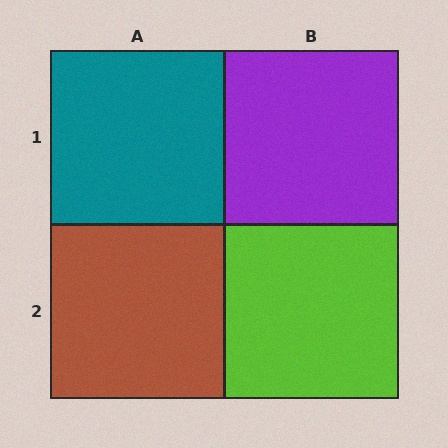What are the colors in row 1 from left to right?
Teal, purple.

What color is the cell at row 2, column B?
Lime.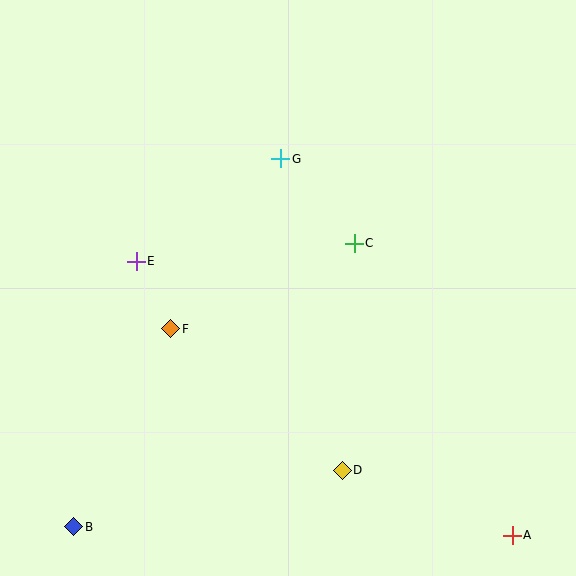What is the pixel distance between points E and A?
The distance between E and A is 465 pixels.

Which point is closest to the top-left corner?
Point E is closest to the top-left corner.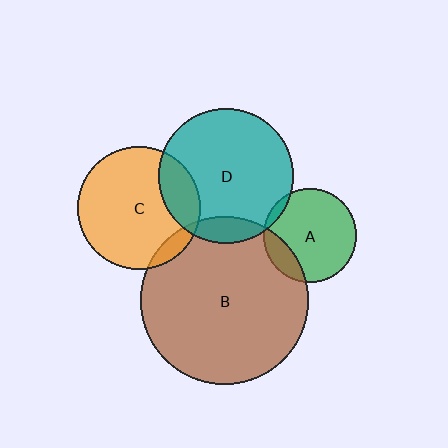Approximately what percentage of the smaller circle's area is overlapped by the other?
Approximately 20%.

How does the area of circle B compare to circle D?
Approximately 1.6 times.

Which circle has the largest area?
Circle B (brown).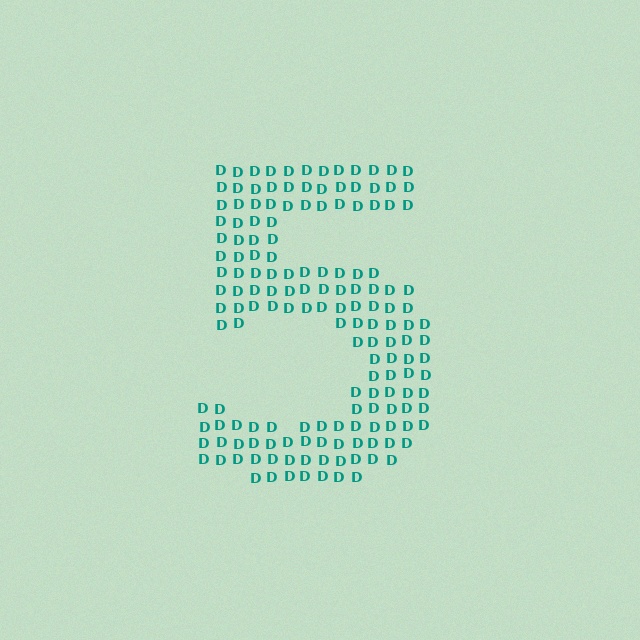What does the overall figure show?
The overall figure shows the digit 5.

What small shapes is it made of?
It is made of small letter D's.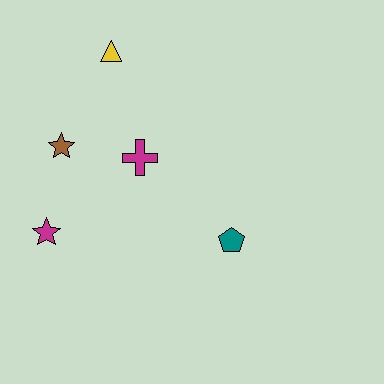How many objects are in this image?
There are 5 objects.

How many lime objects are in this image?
There are no lime objects.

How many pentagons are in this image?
There is 1 pentagon.